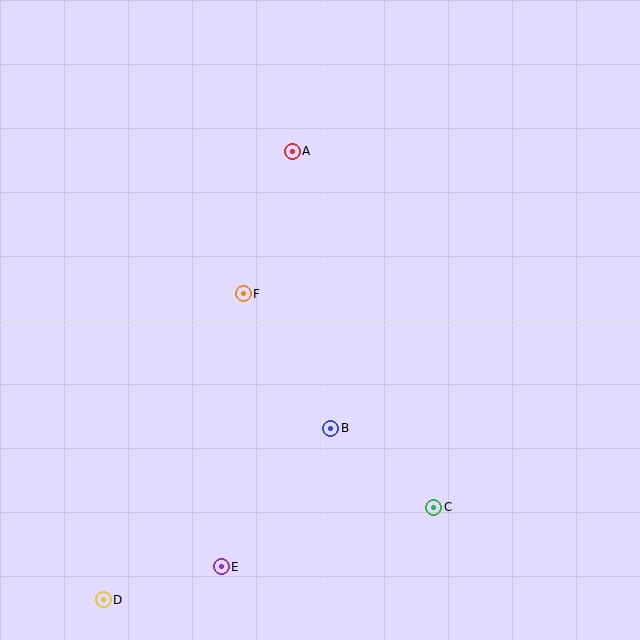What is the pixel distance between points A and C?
The distance between A and C is 383 pixels.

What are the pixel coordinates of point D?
Point D is at (103, 600).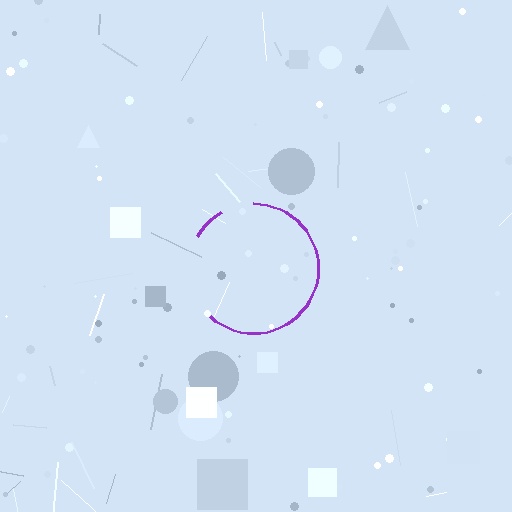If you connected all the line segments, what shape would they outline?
They would outline a circle.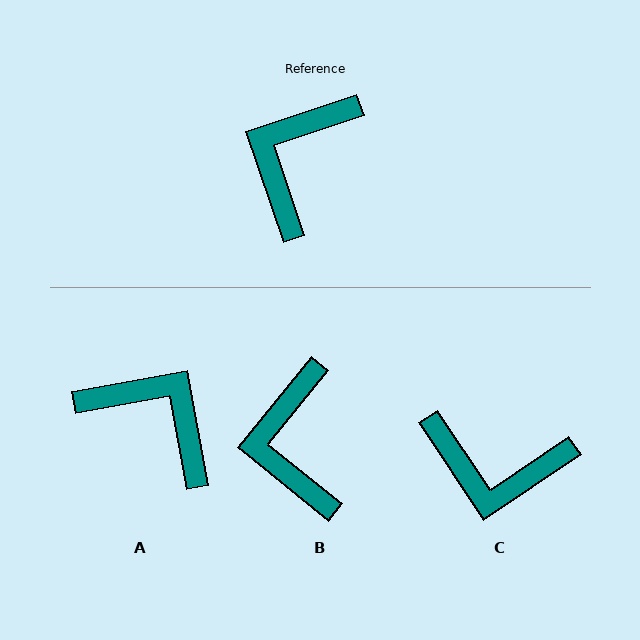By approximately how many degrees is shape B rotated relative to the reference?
Approximately 33 degrees counter-clockwise.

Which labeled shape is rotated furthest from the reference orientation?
C, about 105 degrees away.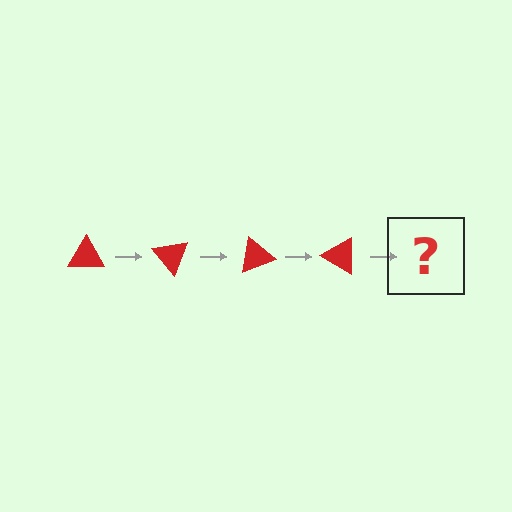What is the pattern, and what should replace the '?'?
The pattern is that the triangle rotates 50 degrees each step. The '?' should be a red triangle rotated 200 degrees.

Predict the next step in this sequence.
The next step is a red triangle rotated 200 degrees.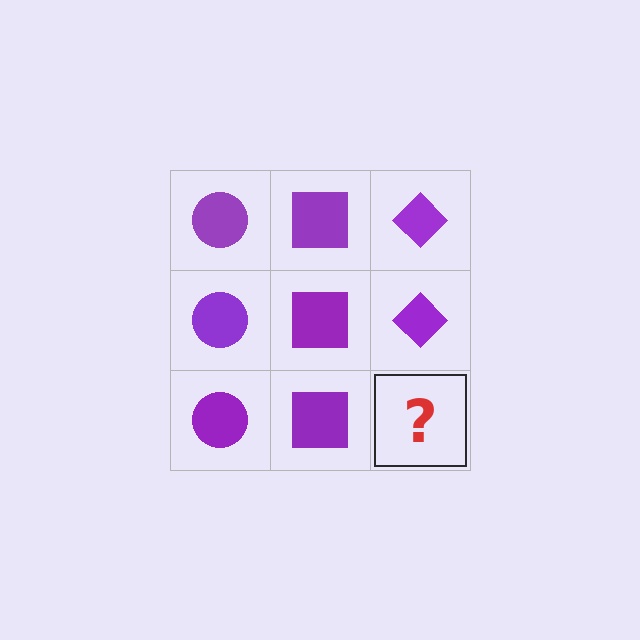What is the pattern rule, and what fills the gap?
The rule is that each column has a consistent shape. The gap should be filled with a purple diamond.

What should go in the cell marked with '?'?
The missing cell should contain a purple diamond.